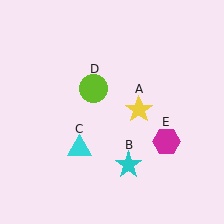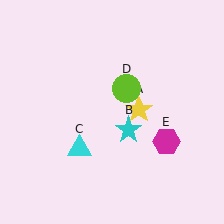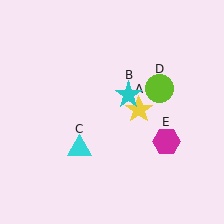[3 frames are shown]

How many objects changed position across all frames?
2 objects changed position: cyan star (object B), lime circle (object D).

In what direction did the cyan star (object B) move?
The cyan star (object B) moved up.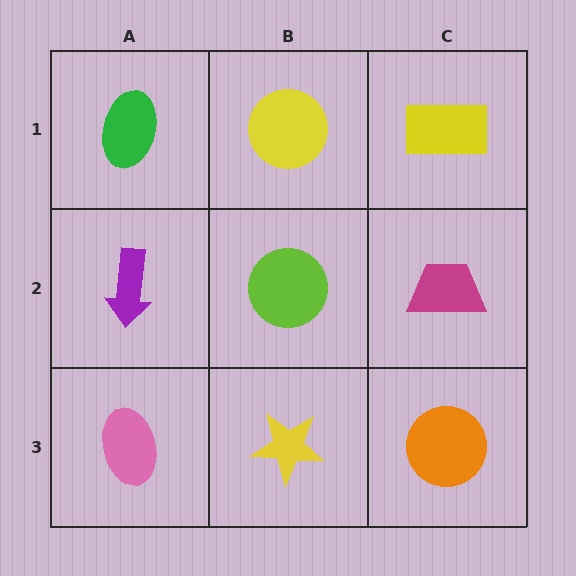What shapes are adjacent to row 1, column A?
A purple arrow (row 2, column A), a yellow circle (row 1, column B).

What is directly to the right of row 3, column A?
A yellow star.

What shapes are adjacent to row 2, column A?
A green ellipse (row 1, column A), a pink ellipse (row 3, column A), a lime circle (row 2, column B).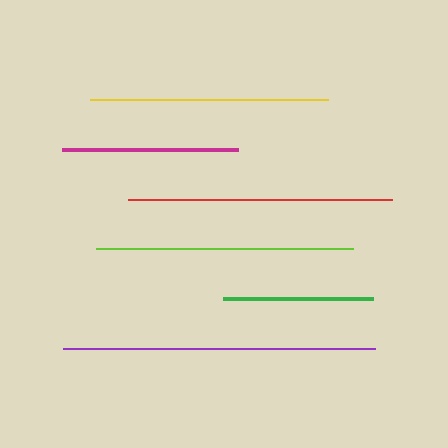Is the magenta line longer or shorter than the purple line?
The purple line is longer than the magenta line.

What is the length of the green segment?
The green segment is approximately 149 pixels long.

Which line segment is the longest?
The purple line is the longest at approximately 313 pixels.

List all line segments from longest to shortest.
From longest to shortest: purple, red, lime, yellow, magenta, green.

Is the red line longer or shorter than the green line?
The red line is longer than the green line.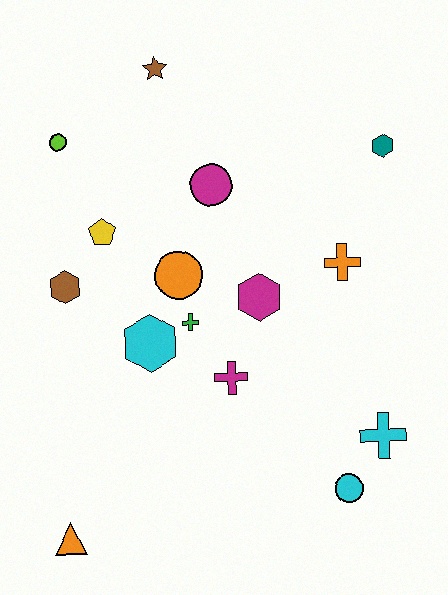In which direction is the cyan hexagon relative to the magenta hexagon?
The cyan hexagon is to the left of the magenta hexagon.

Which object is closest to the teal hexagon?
The orange cross is closest to the teal hexagon.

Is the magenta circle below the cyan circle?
No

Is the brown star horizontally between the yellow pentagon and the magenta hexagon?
Yes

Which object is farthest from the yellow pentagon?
The cyan circle is farthest from the yellow pentagon.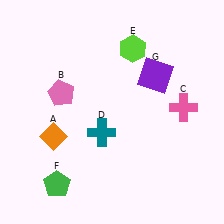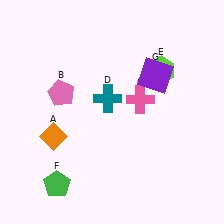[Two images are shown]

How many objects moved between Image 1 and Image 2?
3 objects moved between the two images.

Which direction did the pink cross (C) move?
The pink cross (C) moved left.